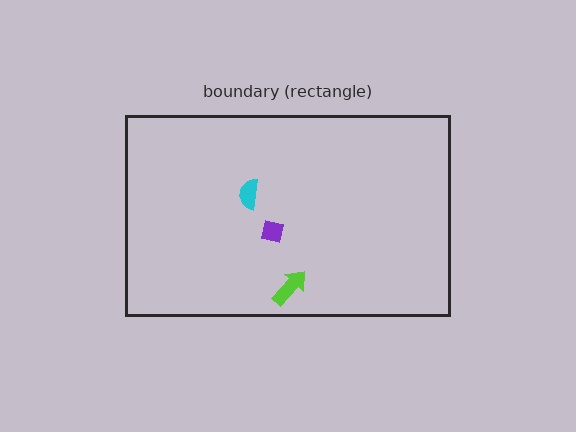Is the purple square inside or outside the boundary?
Inside.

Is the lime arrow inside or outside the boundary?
Inside.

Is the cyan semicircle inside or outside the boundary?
Inside.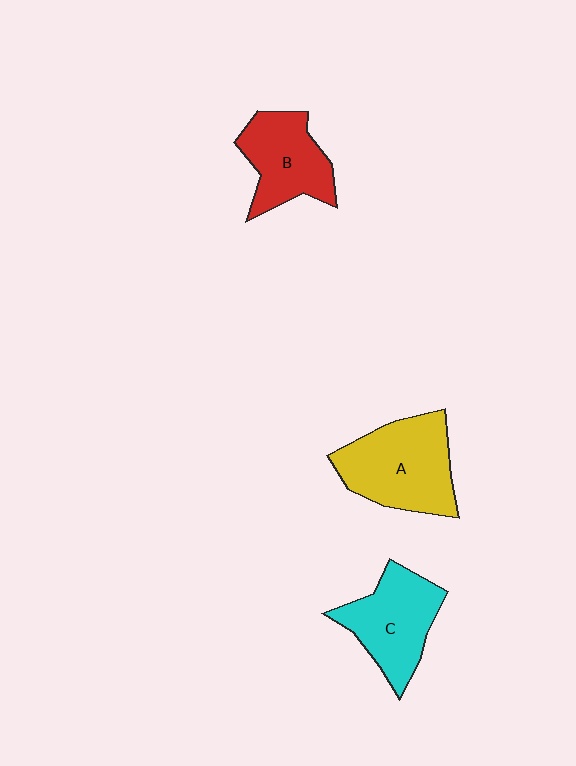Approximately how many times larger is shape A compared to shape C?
Approximately 1.2 times.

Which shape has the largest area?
Shape A (yellow).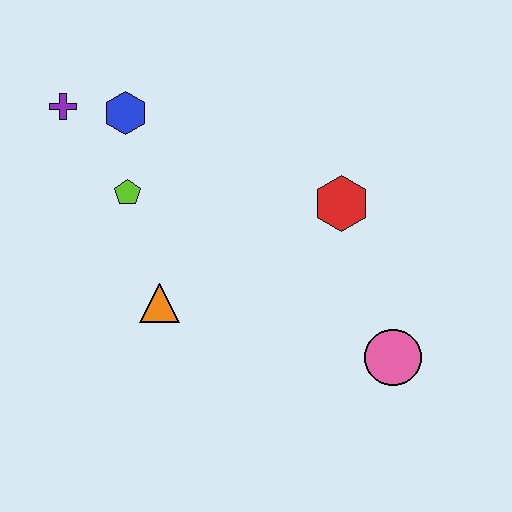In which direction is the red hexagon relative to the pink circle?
The red hexagon is above the pink circle.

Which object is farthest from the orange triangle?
The pink circle is farthest from the orange triangle.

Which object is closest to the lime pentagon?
The blue hexagon is closest to the lime pentagon.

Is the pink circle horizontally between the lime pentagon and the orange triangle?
No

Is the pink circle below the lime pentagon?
Yes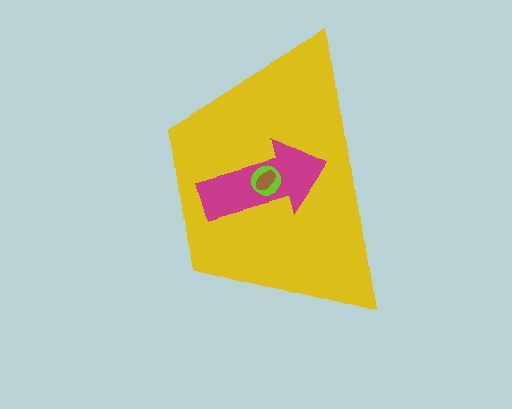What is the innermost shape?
The brown ellipse.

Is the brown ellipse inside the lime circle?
Yes.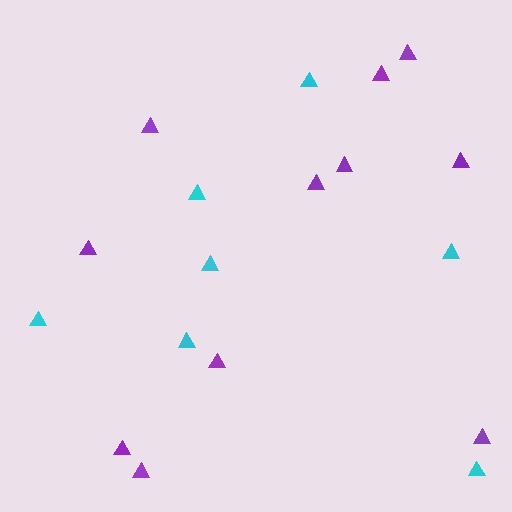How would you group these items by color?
There are 2 groups: one group of cyan triangles (7) and one group of purple triangles (11).